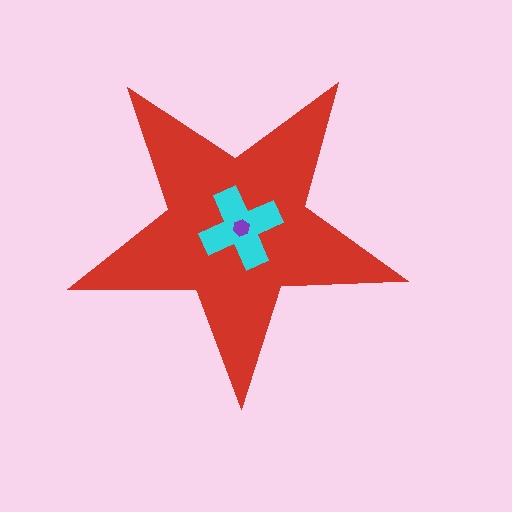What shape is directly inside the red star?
The cyan cross.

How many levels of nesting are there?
3.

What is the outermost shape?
The red star.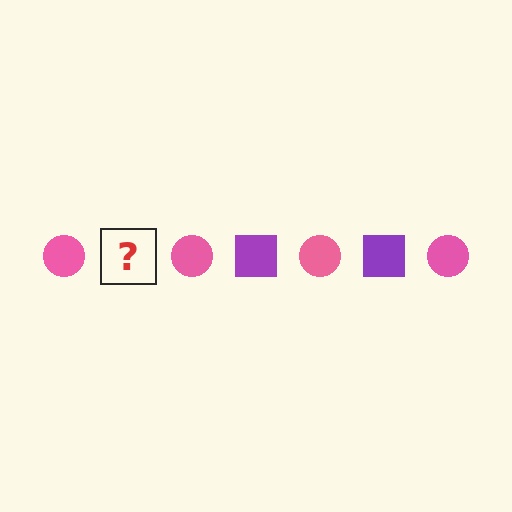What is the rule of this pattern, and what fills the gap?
The rule is that the pattern alternates between pink circle and purple square. The gap should be filled with a purple square.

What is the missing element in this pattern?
The missing element is a purple square.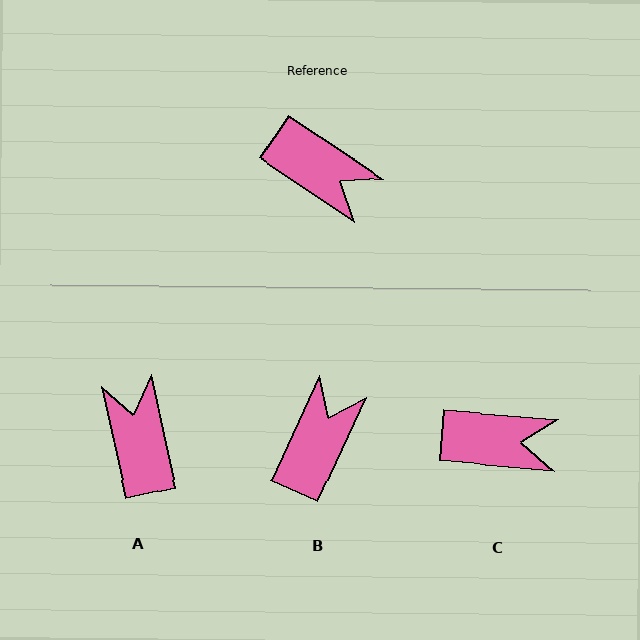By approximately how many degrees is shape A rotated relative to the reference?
Approximately 136 degrees counter-clockwise.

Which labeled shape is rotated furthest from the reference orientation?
A, about 136 degrees away.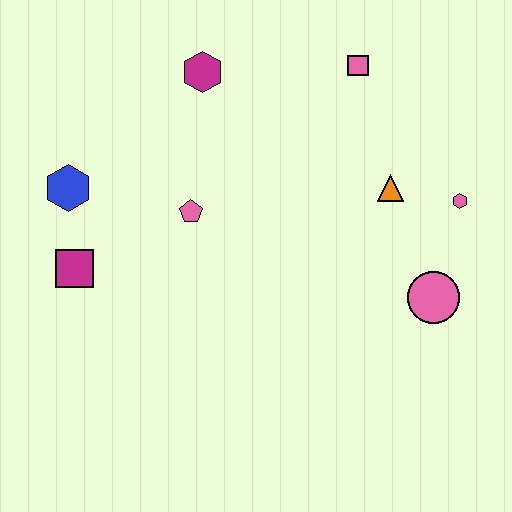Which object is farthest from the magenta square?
The pink hexagon is farthest from the magenta square.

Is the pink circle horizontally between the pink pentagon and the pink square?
No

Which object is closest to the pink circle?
The pink hexagon is closest to the pink circle.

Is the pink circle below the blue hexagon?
Yes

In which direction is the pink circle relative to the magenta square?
The pink circle is to the right of the magenta square.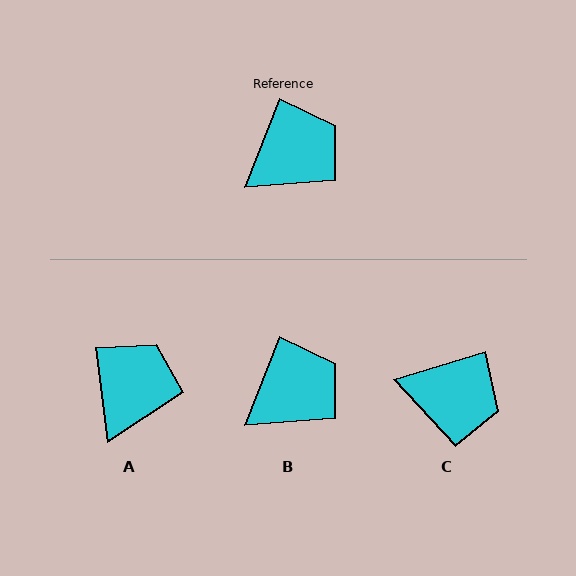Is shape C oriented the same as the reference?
No, it is off by about 52 degrees.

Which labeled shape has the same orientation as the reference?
B.